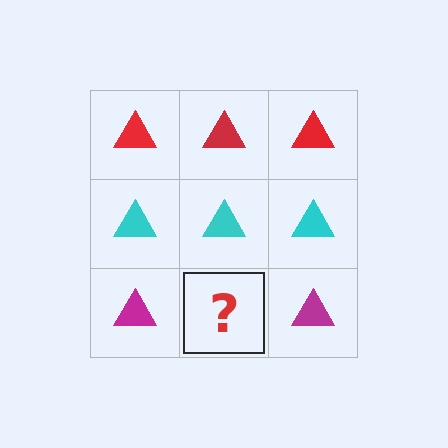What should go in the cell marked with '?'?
The missing cell should contain a magenta triangle.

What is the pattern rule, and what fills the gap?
The rule is that each row has a consistent color. The gap should be filled with a magenta triangle.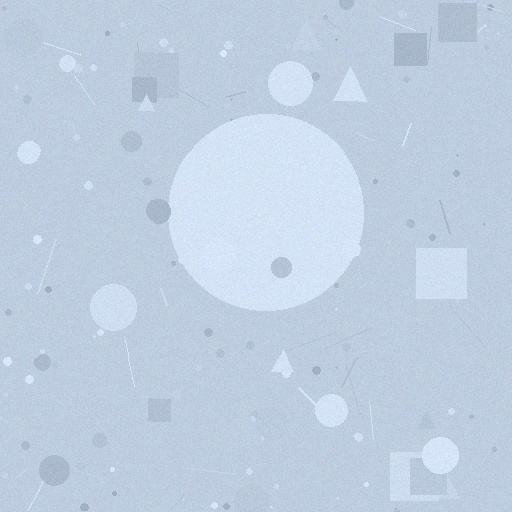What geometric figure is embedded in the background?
A circle is embedded in the background.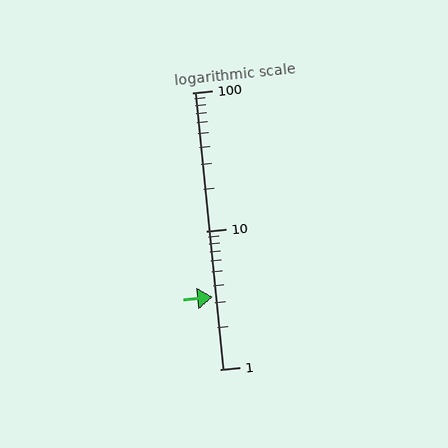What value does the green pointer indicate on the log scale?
The pointer indicates approximately 3.3.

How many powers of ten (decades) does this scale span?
The scale spans 2 decades, from 1 to 100.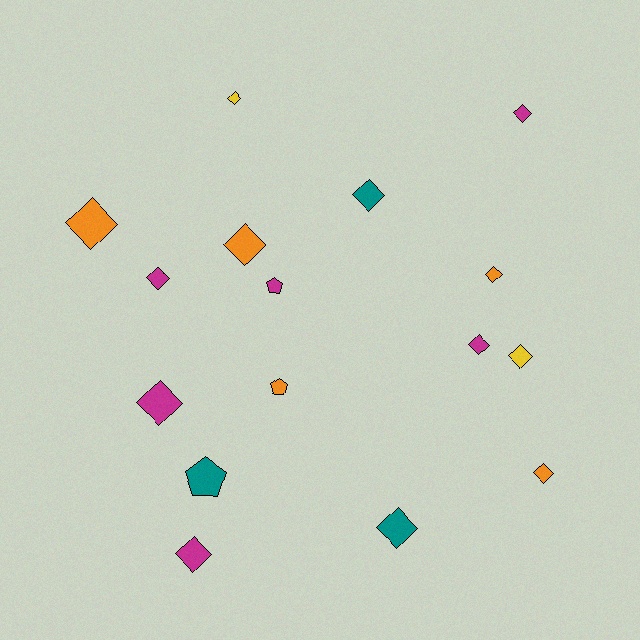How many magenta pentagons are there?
There is 1 magenta pentagon.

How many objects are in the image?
There are 16 objects.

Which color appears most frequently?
Magenta, with 6 objects.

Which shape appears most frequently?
Diamond, with 13 objects.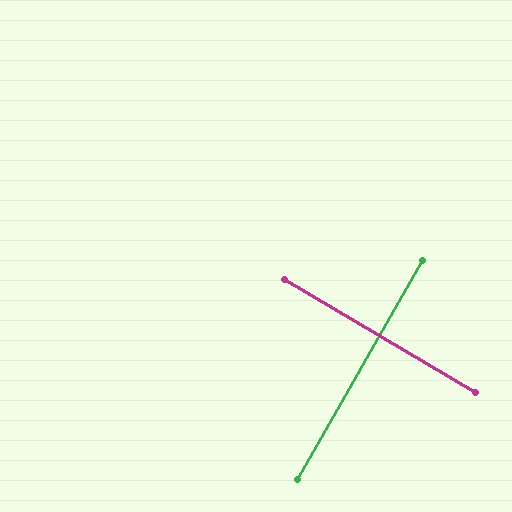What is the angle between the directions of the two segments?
Approximately 89 degrees.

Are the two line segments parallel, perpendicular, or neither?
Perpendicular — they meet at approximately 89°.